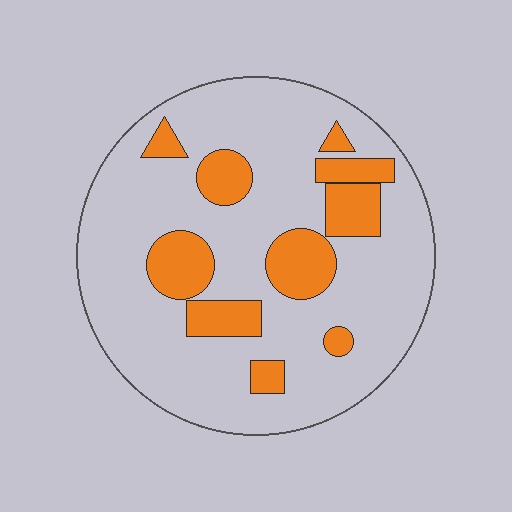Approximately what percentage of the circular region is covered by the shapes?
Approximately 20%.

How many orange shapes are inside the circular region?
10.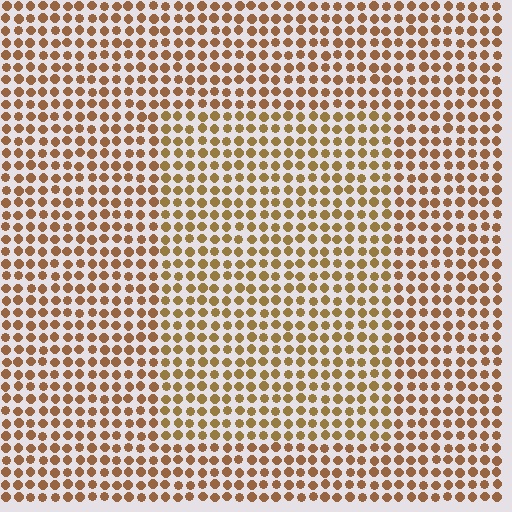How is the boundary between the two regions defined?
The boundary is defined purely by a slight shift in hue (about 16 degrees). Spacing, size, and orientation are identical on both sides.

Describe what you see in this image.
The image is filled with small brown elements in a uniform arrangement. A rectangle-shaped region is visible where the elements are tinted to a slightly different hue, forming a subtle color boundary.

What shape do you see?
I see a rectangle.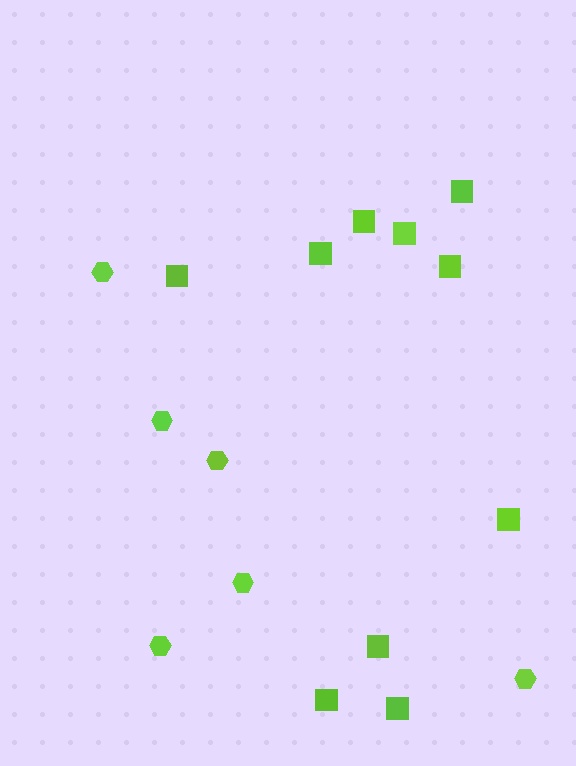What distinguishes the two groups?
There are 2 groups: one group of squares (10) and one group of hexagons (6).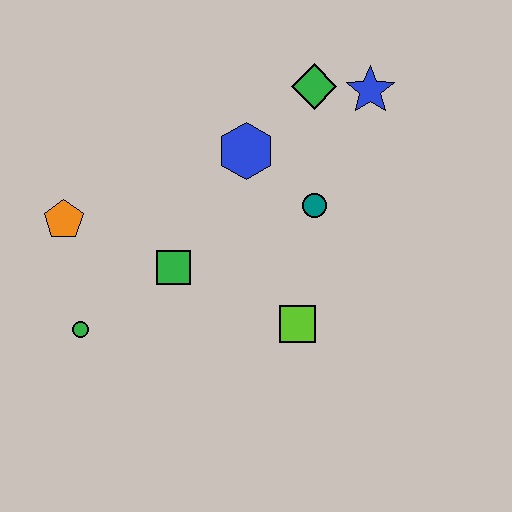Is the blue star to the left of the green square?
No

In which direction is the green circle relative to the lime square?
The green circle is to the left of the lime square.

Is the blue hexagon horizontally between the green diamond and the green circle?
Yes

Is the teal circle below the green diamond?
Yes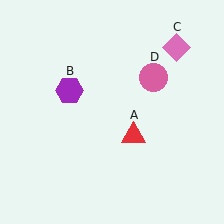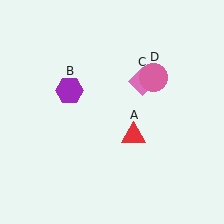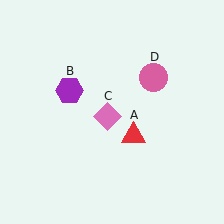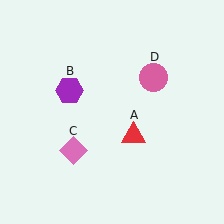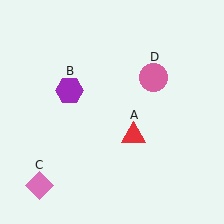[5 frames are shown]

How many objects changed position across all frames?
1 object changed position: pink diamond (object C).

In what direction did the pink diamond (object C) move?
The pink diamond (object C) moved down and to the left.